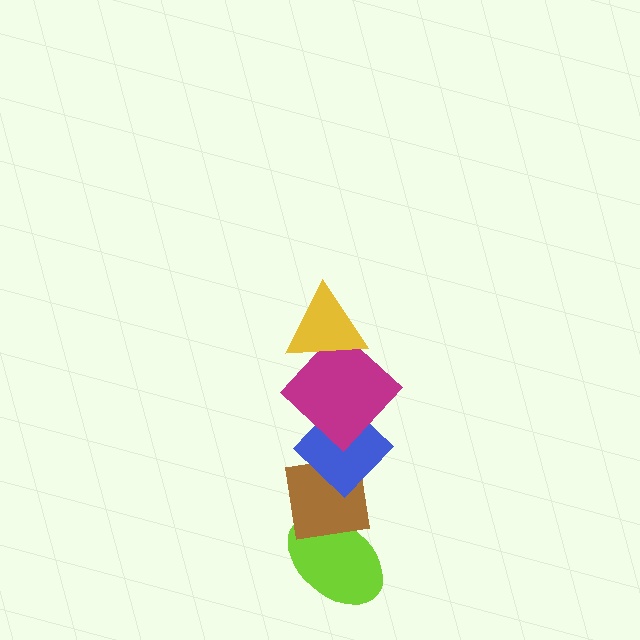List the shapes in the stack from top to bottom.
From top to bottom: the yellow triangle, the magenta diamond, the blue diamond, the brown square, the lime ellipse.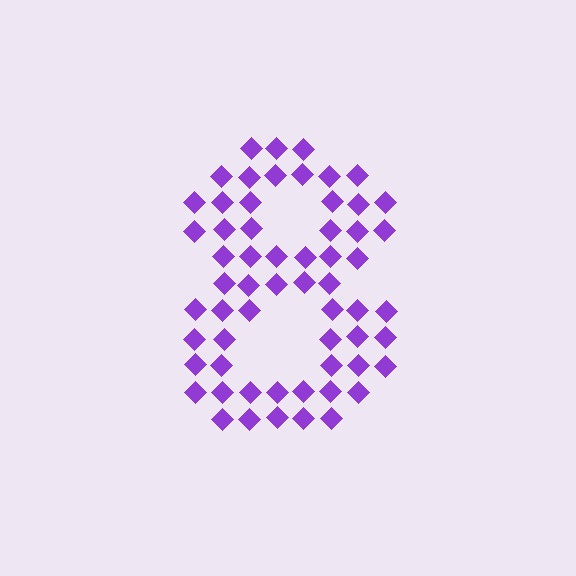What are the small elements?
The small elements are diamonds.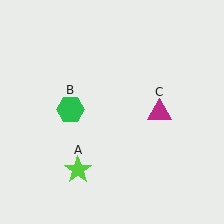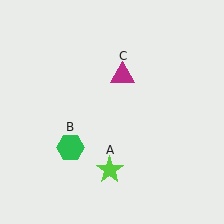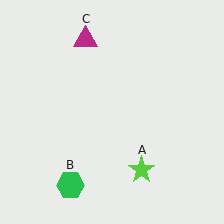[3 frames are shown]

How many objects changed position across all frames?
3 objects changed position: lime star (object A), green hexagon (object B), magenta triangle (object C).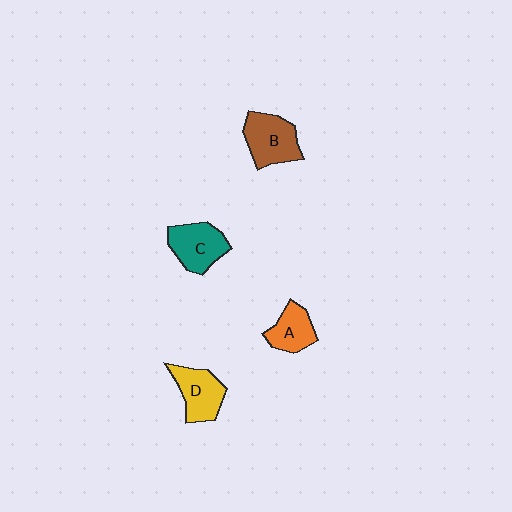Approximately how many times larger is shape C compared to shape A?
Approximately 1.3 times.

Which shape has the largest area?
Shape B (brown).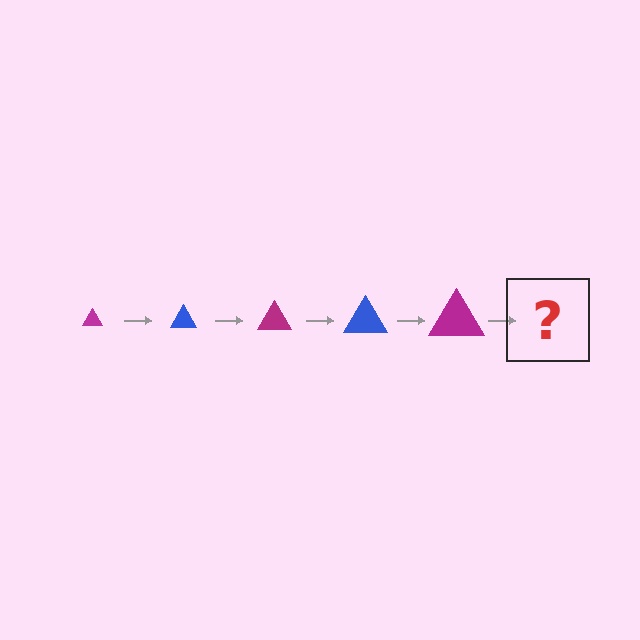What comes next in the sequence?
The next element should be a blue triangle, larger than the previous one.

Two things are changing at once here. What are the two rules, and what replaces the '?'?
The two rules are that the triangle grows larger each step and the color cycles through magenta and blue. The '?' should be a blue triangle, larger than the previous one.